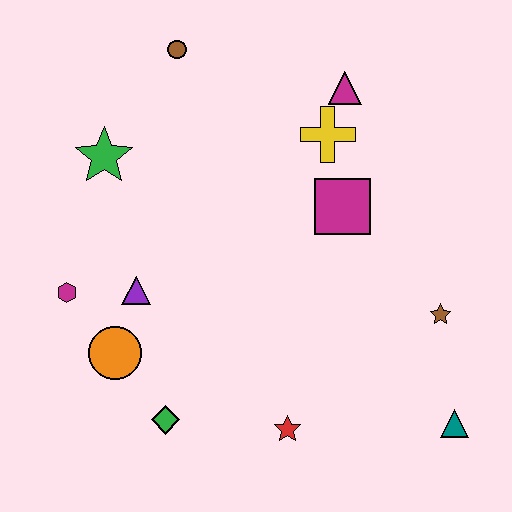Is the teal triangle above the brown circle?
No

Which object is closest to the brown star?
The teal triangle is closest to the brown star.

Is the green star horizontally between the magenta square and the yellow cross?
No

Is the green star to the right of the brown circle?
No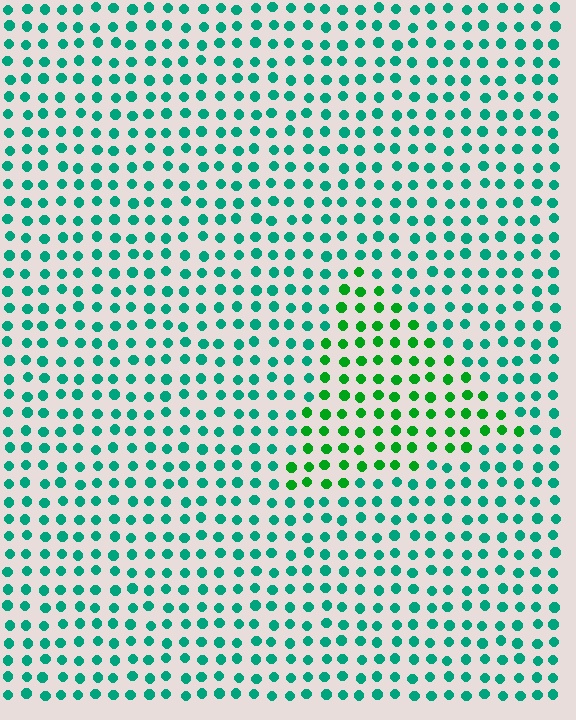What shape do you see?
I see a triangle.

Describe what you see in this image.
The image is filled with small teal elements in a uniform arrangement. A triangle-shaped region is visible where the elements are tinted to a slightly different hue, forming a subtle color boundary.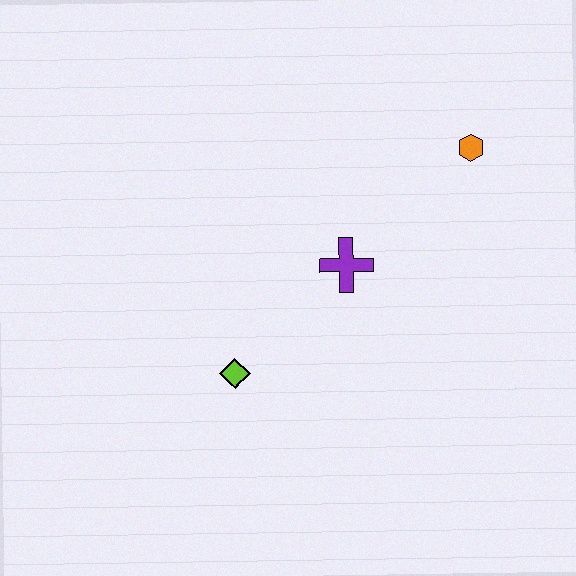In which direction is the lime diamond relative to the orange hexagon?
The lime diamond is to the left of the orange hexagon.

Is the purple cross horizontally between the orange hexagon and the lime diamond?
Yes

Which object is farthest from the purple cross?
The orange hexagon is farthest from the purple cross.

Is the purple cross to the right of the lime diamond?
Yes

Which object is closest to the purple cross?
The lime diamond is closest to the purple cross.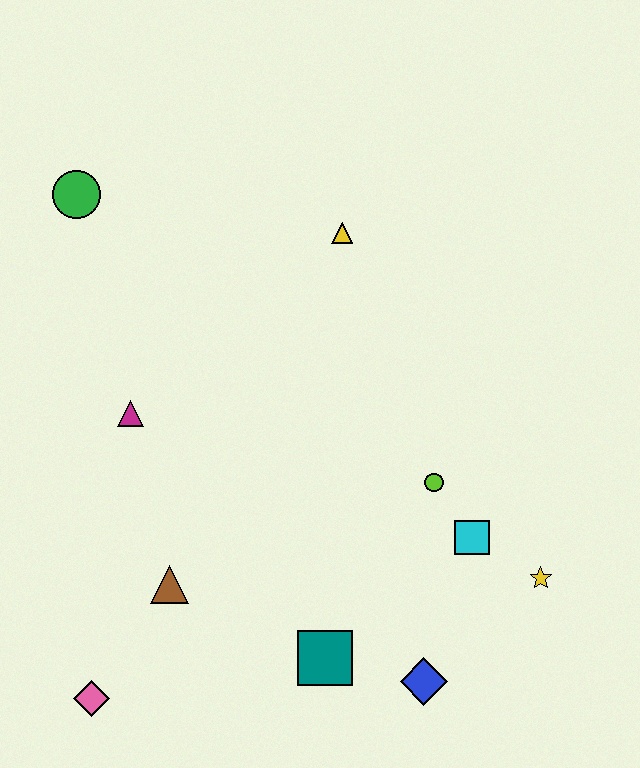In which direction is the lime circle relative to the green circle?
The lime circle is to the right of the green circle.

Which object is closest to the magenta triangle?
The brown triangle is closest to the magenta triangle.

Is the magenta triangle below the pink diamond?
No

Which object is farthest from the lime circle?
The green circle is farthest from the lime circle.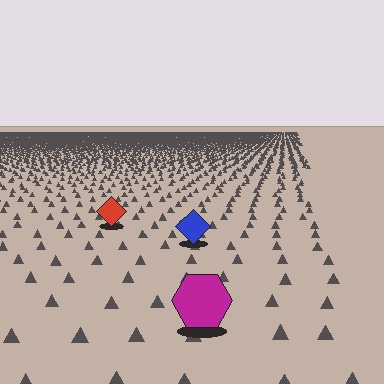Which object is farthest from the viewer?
The red diamond is farthest from the viewer. It appears smaller and the ground texture around it is denser.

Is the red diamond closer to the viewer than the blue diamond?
No. The blue diamond is closer — you can tell from the texture gradient: the ground texture is coarser near it.